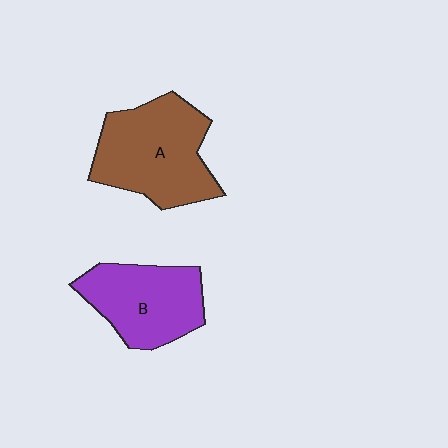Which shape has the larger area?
Shape A (brown).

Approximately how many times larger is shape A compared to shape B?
Approximately 1.2 times.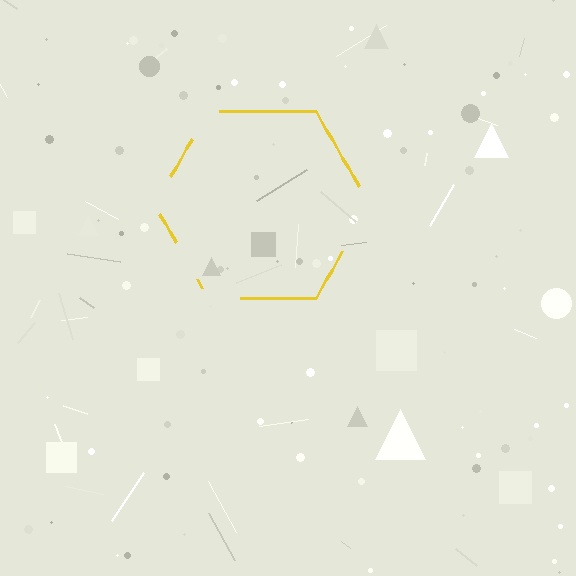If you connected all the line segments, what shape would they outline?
They would outline a hexagon.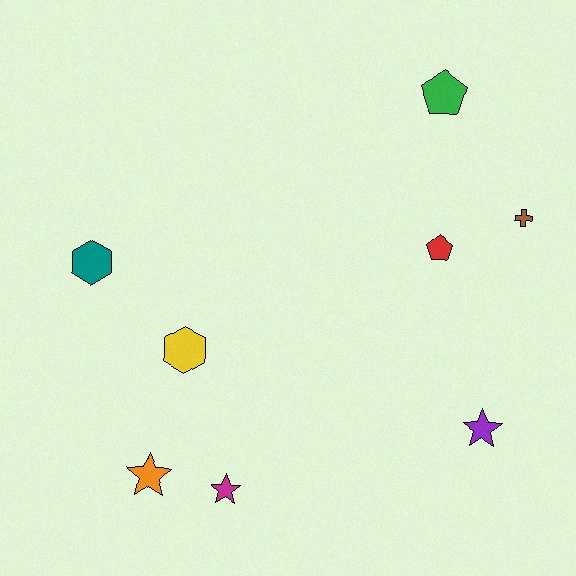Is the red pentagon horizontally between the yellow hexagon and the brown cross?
Yes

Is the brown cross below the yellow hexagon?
No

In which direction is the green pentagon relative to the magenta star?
The green pentagon is above the magenta star.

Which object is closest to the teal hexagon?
The yellow hexagon is closest to the teal hexagon.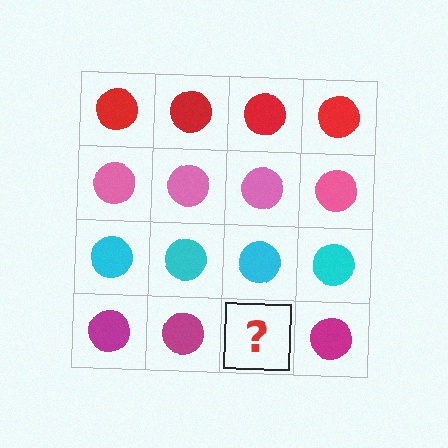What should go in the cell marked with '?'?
The missing cell should contain a magenta circle.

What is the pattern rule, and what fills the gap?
The rule is that each row has a consistent color. The gap should be filled with a magenta circle.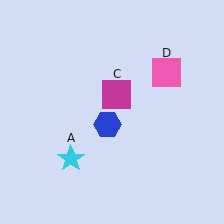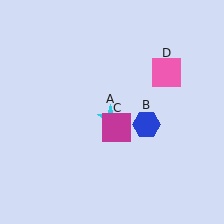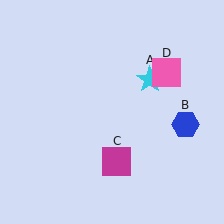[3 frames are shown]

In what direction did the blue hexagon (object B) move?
The blue hexagon (object B) moved right.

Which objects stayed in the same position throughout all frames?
Pink square (object D) remained stationary.